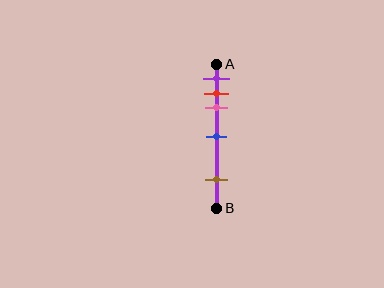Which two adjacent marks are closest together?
The red and pink marks are the closest adjacent pair.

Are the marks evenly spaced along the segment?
No, the marks are not evenly spaced.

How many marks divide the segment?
There are 5 marks dividing the segment.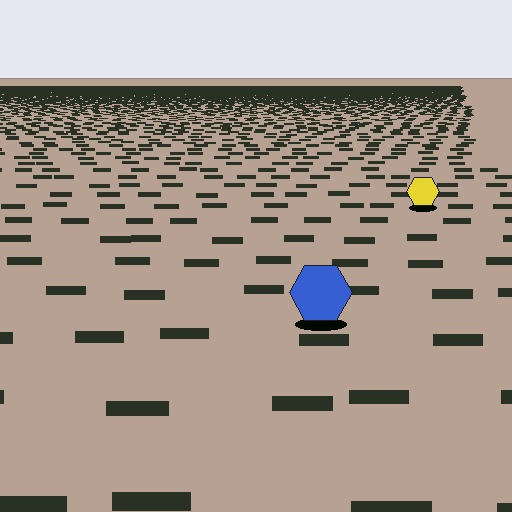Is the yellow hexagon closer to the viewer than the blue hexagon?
No. The blue hexagon is closer — you can tell from the texture gradient: the ground texture is coarser near it.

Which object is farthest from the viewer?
The yellow hexagon is farthest from the viewer. It appears smaller and the ground texture around it is denser.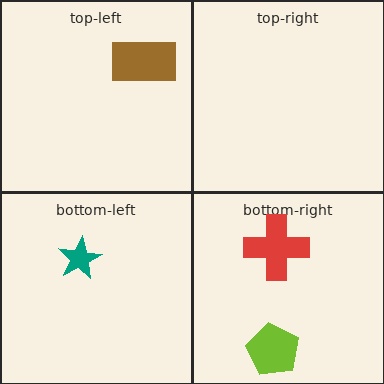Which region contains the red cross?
The bottom-right region.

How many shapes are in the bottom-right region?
2.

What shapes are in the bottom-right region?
The red cross, the lime pentagon.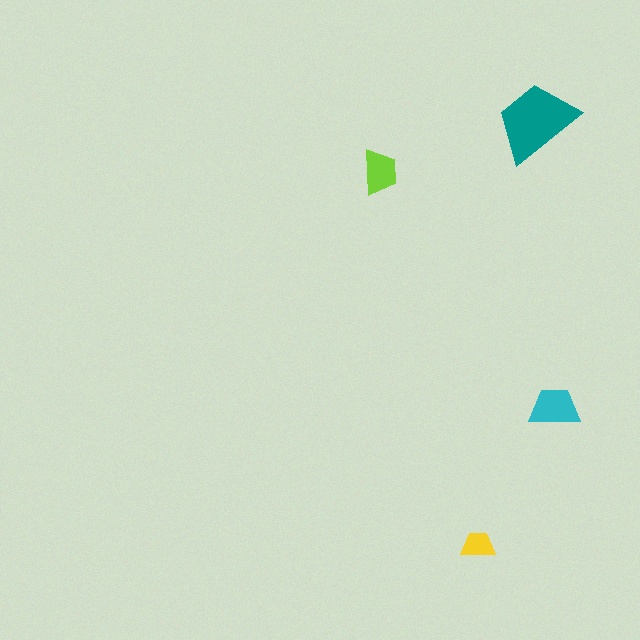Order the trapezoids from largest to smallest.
the teal one, the cyan one, the lime one, the yellow one.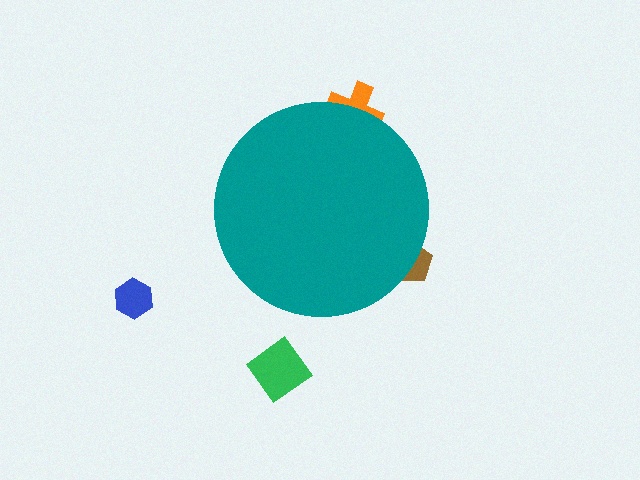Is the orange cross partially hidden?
Yes, the orange cross is partially hidden behind the teal circle.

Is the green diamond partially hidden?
No, the green diamond is fully visible.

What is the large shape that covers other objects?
A teal circle.